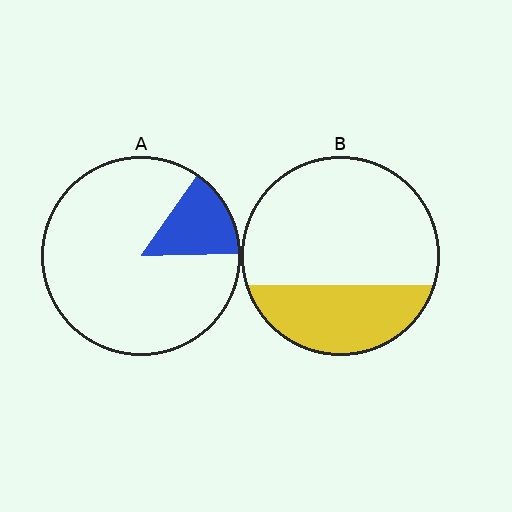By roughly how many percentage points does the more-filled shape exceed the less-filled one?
By roughly 15 percentage points (B over A).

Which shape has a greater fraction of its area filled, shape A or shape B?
Shape B.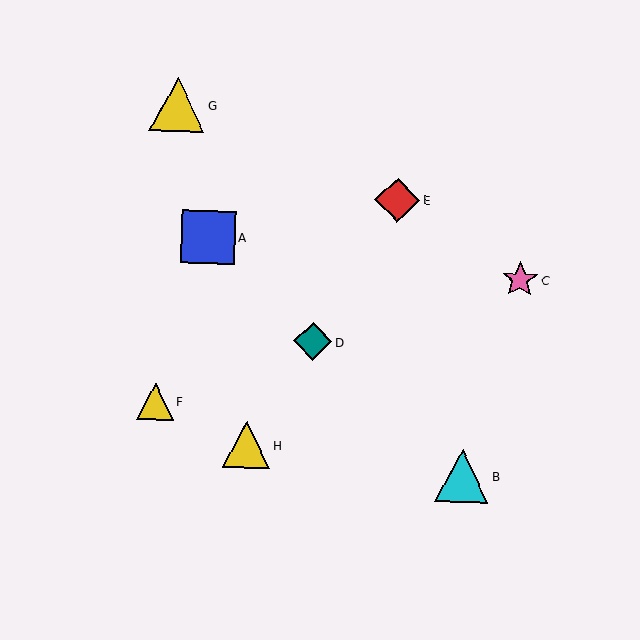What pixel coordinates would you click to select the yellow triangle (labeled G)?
Click at (177, 105) to select the yellow triangle G.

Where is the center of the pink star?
The center of the pink star is at (520, 280).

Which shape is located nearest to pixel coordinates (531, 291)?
The pink star (labeled C) at (520, 280) is nearest to that location.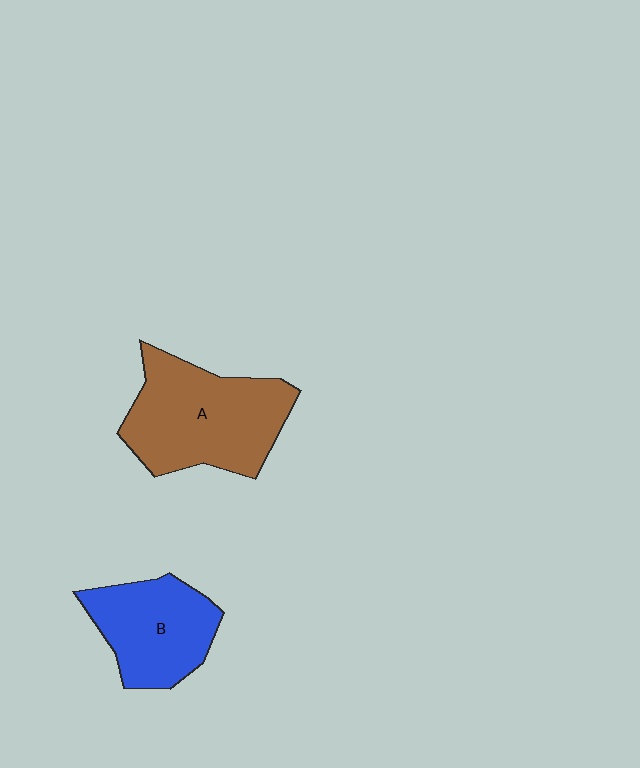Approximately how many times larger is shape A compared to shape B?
Approximately 1.4 times.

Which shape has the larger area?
Shape A (brown).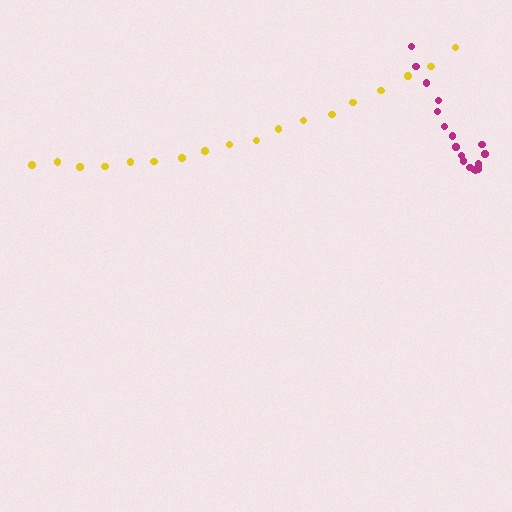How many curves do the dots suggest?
There are 2 distinct paths.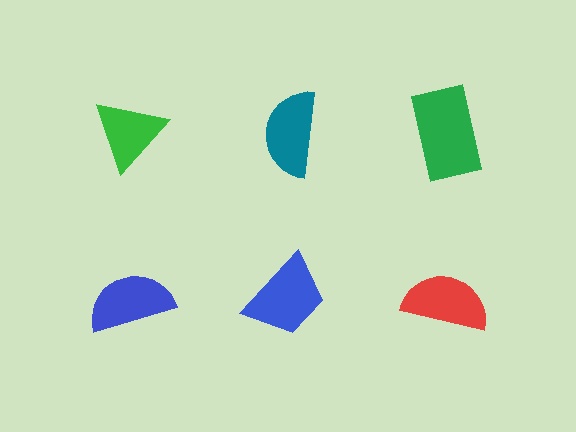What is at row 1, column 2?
A teal semicircle.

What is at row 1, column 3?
A green rectangle.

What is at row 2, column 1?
A blue semicircle.